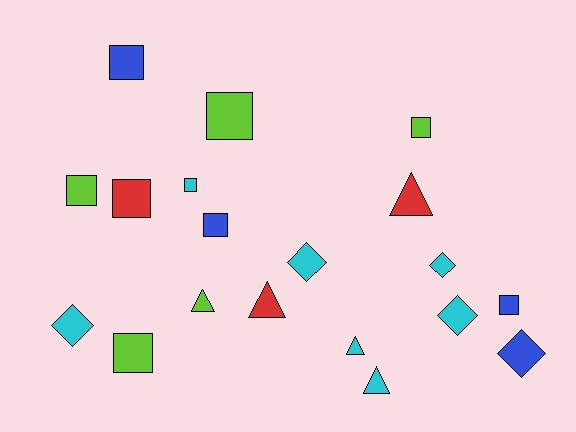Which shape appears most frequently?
Square, with 9 objects.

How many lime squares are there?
There are 4 lime squares.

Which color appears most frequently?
Cyan, with 7 objects.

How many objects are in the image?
There are 19 objects.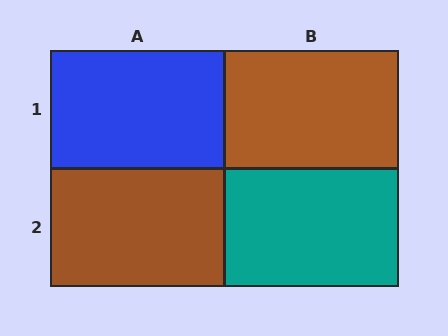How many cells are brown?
2 cells are brown.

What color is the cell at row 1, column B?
Brown.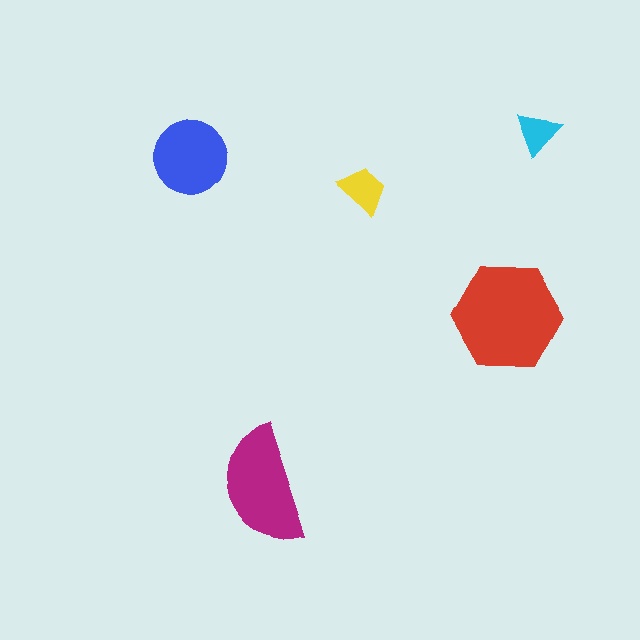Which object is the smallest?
The cyan triangle.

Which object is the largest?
The red hexagon.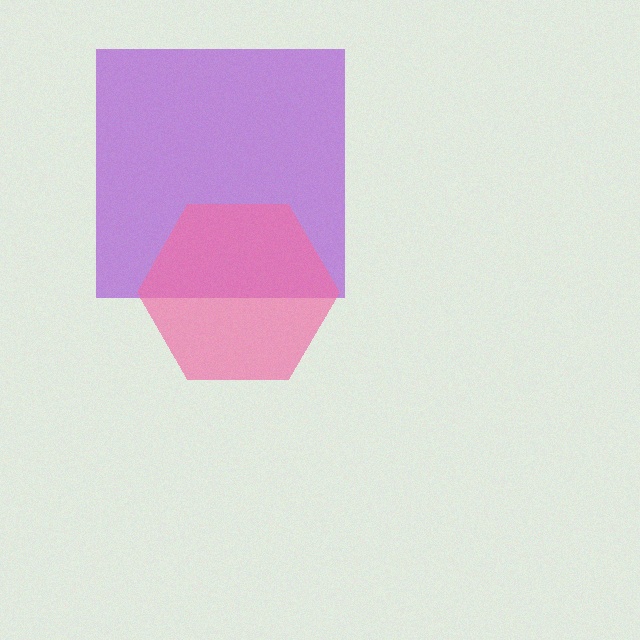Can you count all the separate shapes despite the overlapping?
Yes, there are 2 separate shapes.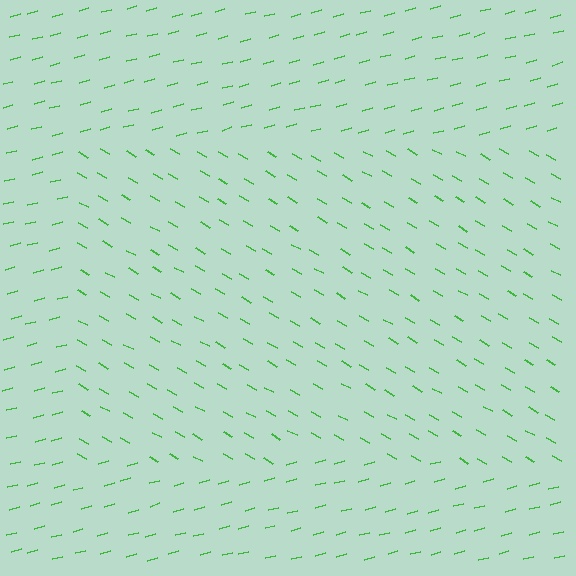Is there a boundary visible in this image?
Yes, there is a texture boundary formed by a change in line orientation.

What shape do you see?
I see a rectangle.